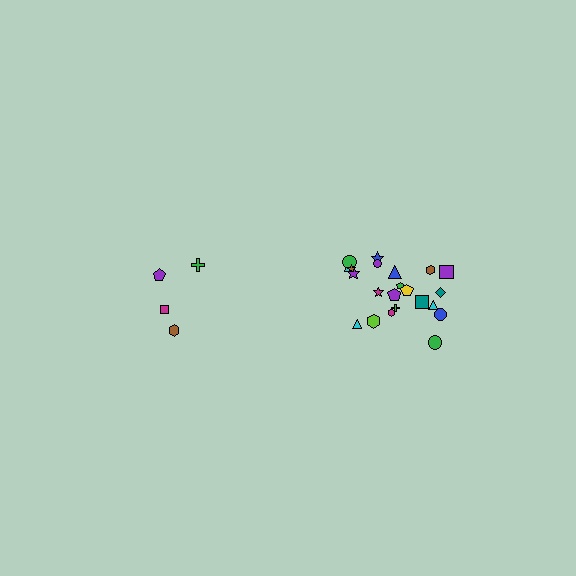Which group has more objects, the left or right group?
The right group.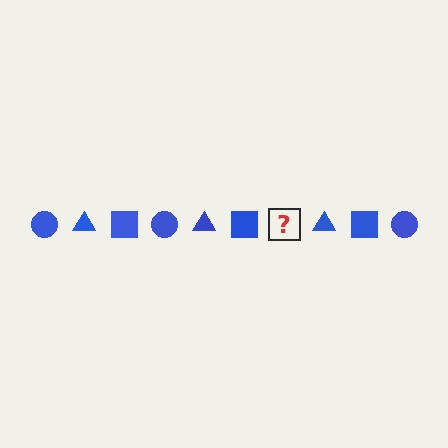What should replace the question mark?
The question mark should be replaced with a blue circle.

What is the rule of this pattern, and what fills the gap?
The rule is that the pattern cycles through circle, triangle, square shapes in blue. The gap should be filled with a blue circle.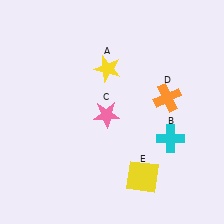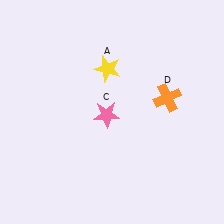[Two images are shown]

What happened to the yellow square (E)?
The yellow square (E) was removed in Image 2. It was in the bottom-right area of Image 1.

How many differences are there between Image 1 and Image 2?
There are 2 differences between the two images.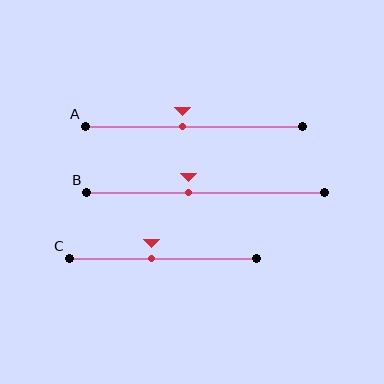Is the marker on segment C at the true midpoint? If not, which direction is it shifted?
No, the marker on segment C is shifted to the left by about 6% of the segment length.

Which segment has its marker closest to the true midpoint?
Segment A has its marker closest to the true midpoint.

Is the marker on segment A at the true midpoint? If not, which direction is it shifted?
No, the marker on segment A is shifted to the left by about 5% of the segment length.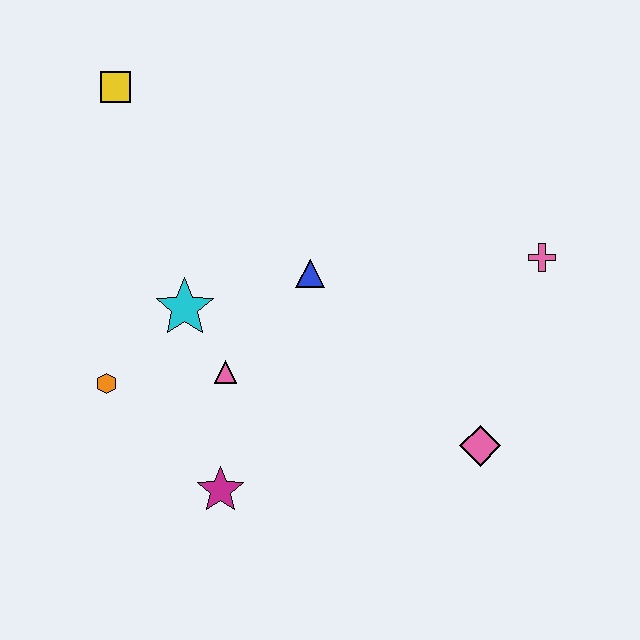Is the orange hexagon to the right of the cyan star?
No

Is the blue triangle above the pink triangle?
Yes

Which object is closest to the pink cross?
The pink diamond is closest to the pink cross.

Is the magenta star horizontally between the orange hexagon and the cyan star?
No